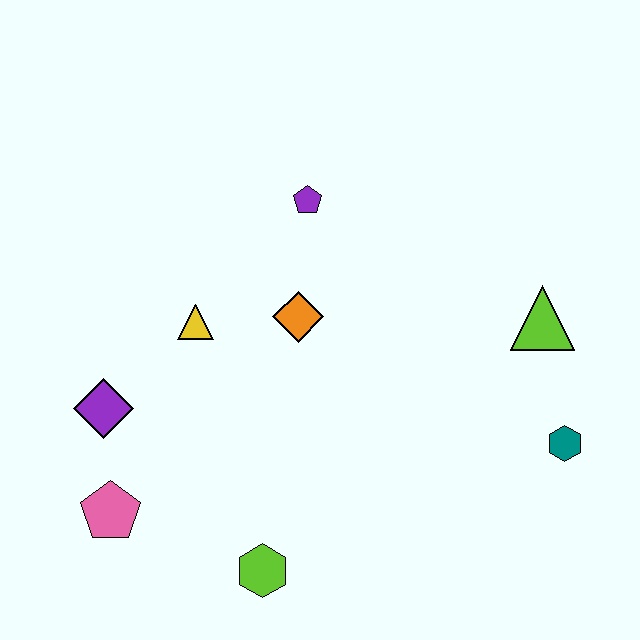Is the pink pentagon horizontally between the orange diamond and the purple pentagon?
No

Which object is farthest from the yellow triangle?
The teal hexagon is farthest from the yellow triangle.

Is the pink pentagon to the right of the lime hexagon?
No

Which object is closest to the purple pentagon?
The orange diamond is closest to the purple pentagon.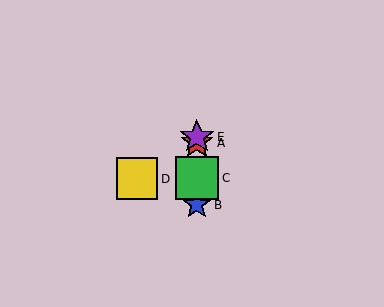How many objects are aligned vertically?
4 objects (A, B, C, E) are aligned vertically.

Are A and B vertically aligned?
Yes, both are at x≈197.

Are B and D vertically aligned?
No, B is at x≈197 and D is at x≈137.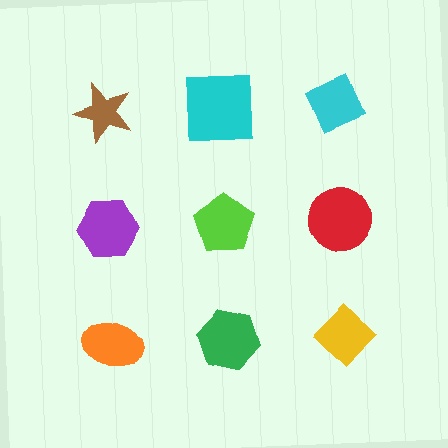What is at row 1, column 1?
A brown star.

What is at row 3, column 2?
A green hexagon.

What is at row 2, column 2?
A lime pentagon.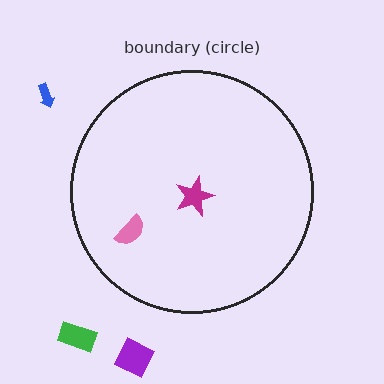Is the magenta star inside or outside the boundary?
Inside.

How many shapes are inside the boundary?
2 inside, 3 outside.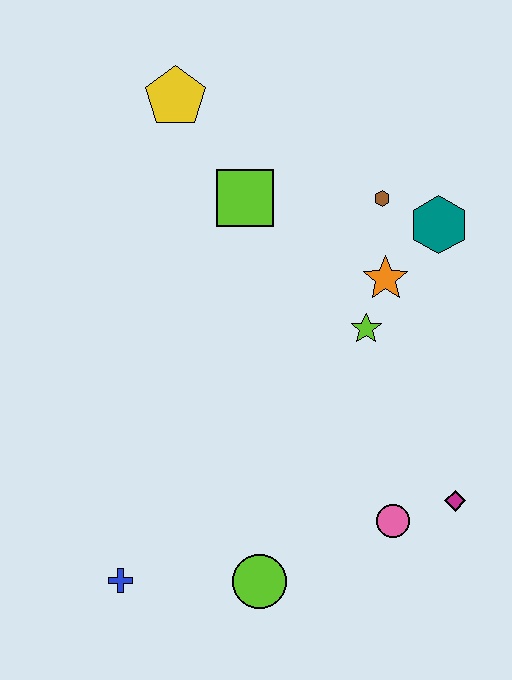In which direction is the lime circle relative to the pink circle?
The lime circle is to the left of the pink circle.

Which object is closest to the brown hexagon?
The teal hexagon is closest to the brown hexagon.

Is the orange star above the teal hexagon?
No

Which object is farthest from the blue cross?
The yellow pentagon is farthest from the blue cross.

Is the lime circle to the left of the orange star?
Yes